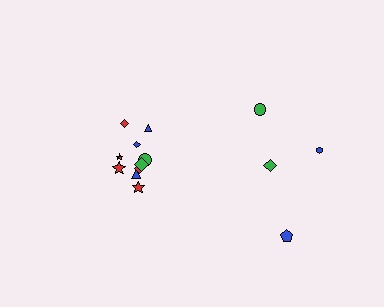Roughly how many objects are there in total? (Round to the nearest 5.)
Roughly 15 objects in total.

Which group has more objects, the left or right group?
The left group.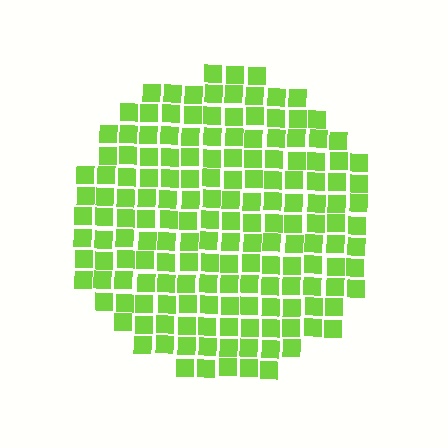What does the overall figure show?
The overall figure shows a circle.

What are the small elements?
The small elements are squares.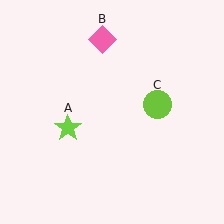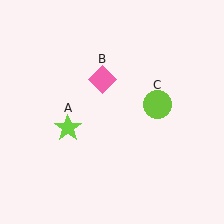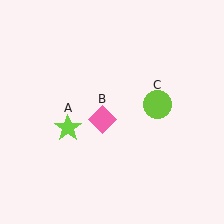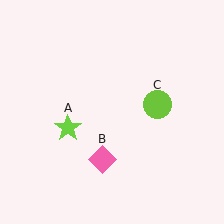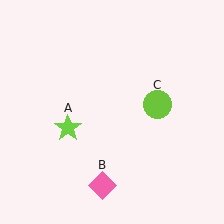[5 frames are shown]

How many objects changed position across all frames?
1 object changed position: pink diamond (object B).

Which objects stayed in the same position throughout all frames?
Lime star (object A) and lime circle (object C) remained stationary.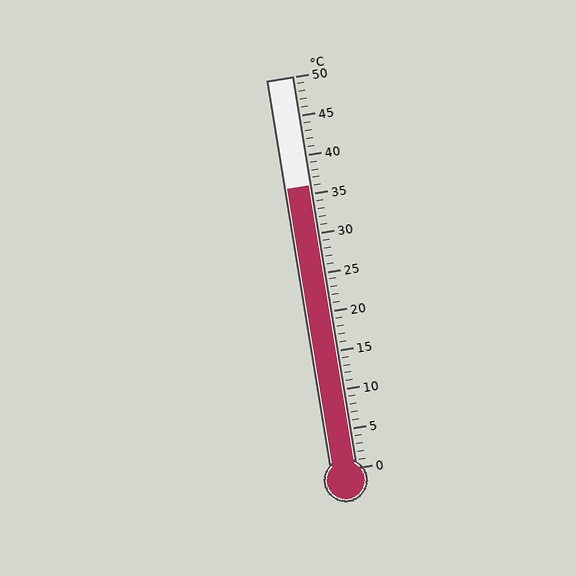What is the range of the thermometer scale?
The thermometer scale ranges from 0°C to 50°C.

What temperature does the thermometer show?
The thermometer shows approximately 36°C.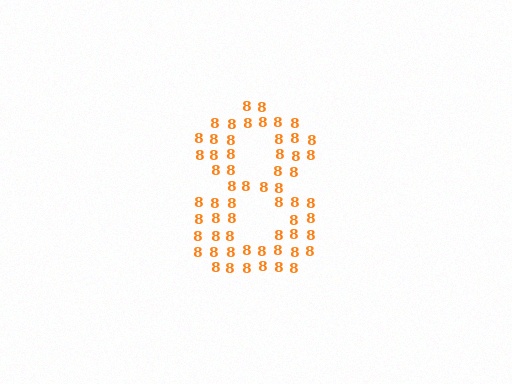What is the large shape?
The large shape is the digit 8.